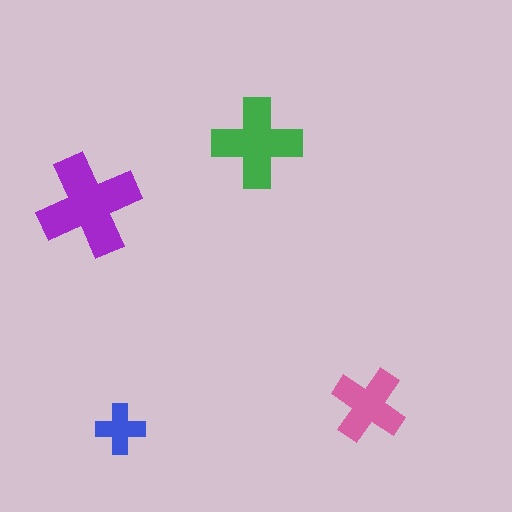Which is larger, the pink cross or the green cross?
The green one.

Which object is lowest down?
The blue cross is bottommost.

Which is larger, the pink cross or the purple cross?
The purple one.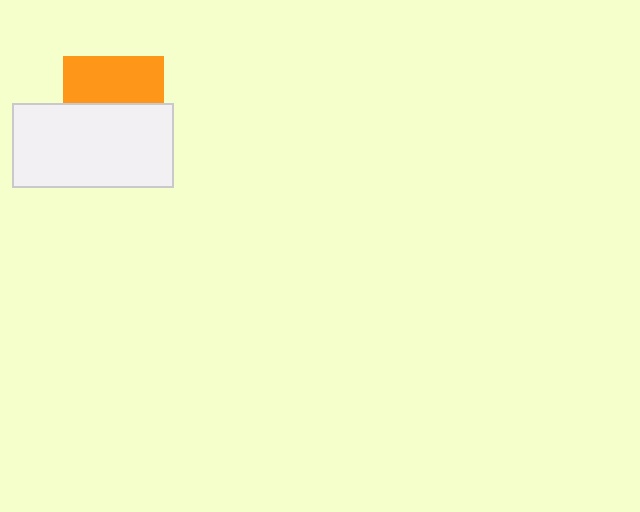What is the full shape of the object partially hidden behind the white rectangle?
The partially hidden object is an orange square.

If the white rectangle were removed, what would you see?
You would see the complete orange square.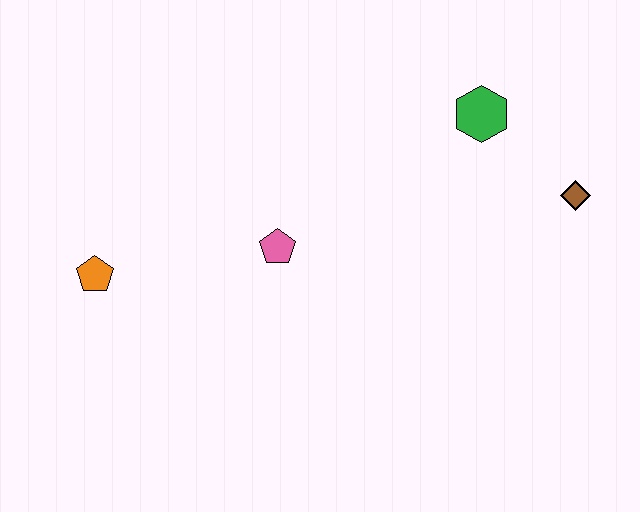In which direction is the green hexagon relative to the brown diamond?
The green hexagon is to the left of the brown diamond.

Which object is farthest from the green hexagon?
The orange pentagon is farthest from the green hexagon.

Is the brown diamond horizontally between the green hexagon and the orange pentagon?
No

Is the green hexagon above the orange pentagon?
Yes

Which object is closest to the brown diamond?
The green hexagon is closest to the brown diamond.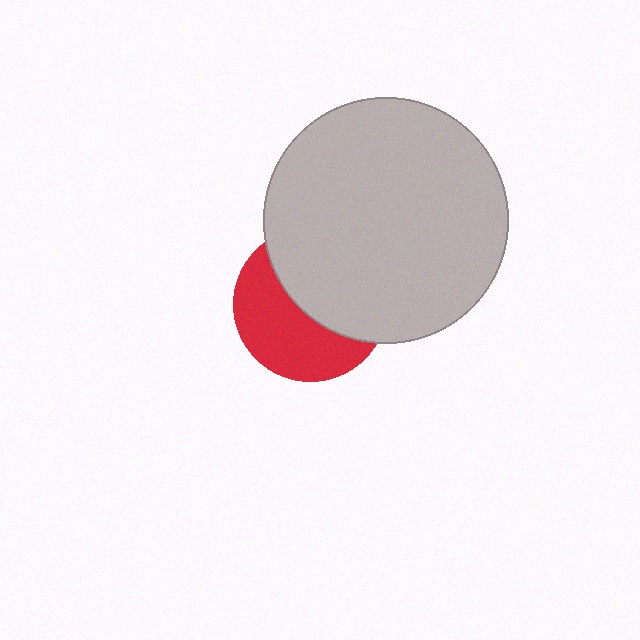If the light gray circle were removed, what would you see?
You would see the complete red circle.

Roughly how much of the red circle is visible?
About half of it is visible (roughly 49%).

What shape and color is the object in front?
The object in front is a light gray circle.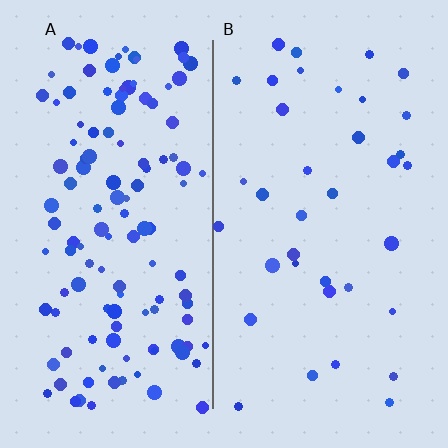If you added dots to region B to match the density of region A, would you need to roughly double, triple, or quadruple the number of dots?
Approximately triple.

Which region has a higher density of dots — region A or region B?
A (the left).